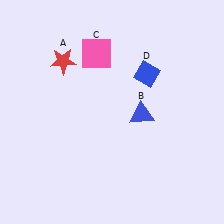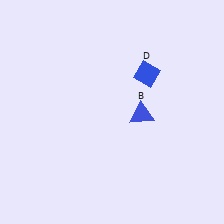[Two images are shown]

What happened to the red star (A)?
The red star (A) was removed in Image 2. It was in the top-left area of Image 1.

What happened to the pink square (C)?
The pink square (C) was removed in Image 2. It was in the top-left area of Image 1.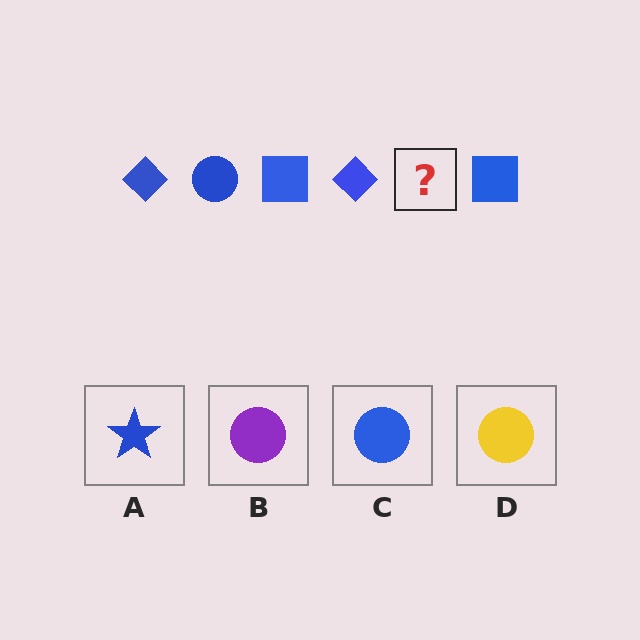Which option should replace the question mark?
Option C.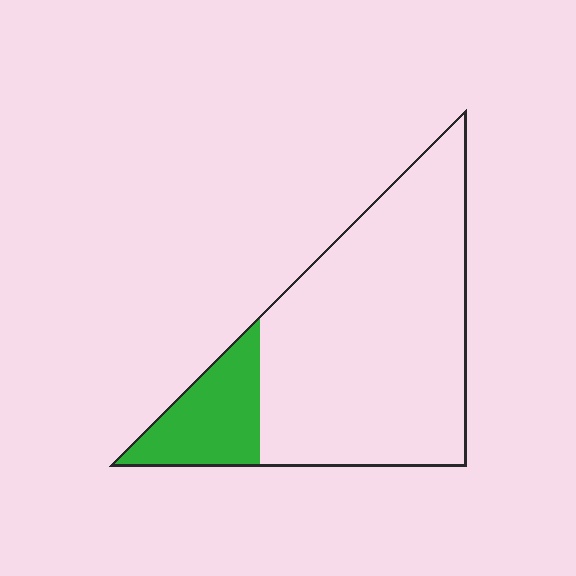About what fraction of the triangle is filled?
About one sixth (1/6).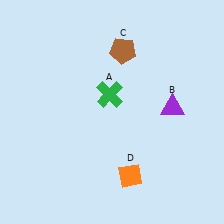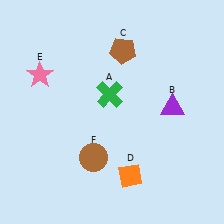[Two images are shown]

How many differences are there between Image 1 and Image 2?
There are 2 differences between the two images.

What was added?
A pink star (E), a brown circle (F) were added in Image 2.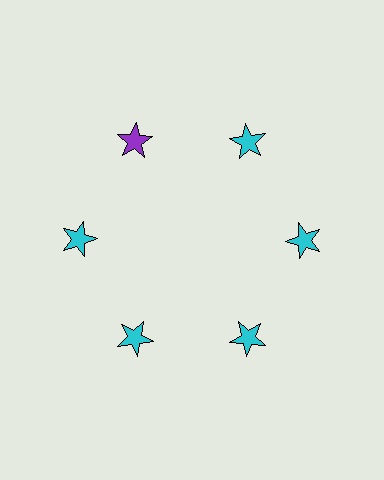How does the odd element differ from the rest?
It has a different color: purple instead of cyan.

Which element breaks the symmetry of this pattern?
The purple star at roughly the 11 o'clock position breaks the symmetry. All other shapes are cyan stars.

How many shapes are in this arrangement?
There are 6 shapes arranged in a ring pattern.